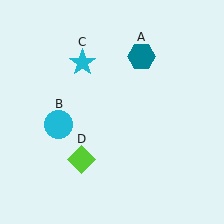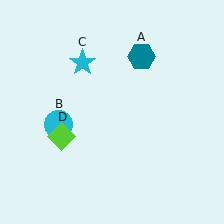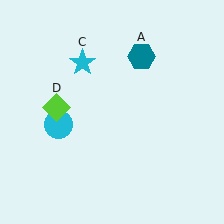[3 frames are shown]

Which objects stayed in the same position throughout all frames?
Teal hexagon (object A) and cyan circle (object B) and cyan star (object C) remained stationary.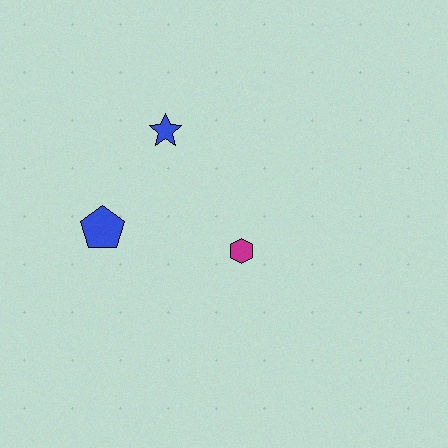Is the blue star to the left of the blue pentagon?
No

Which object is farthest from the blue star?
The magenta hexagon is farthest from the blue star.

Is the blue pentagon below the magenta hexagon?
No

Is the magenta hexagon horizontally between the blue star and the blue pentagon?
No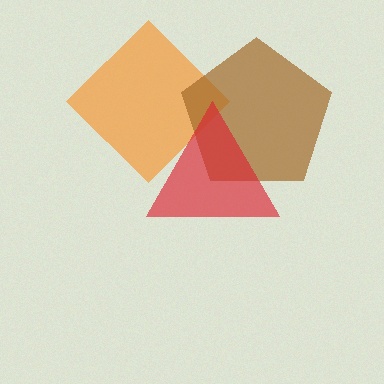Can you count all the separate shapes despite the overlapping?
Yes, there are 3 separate shapes.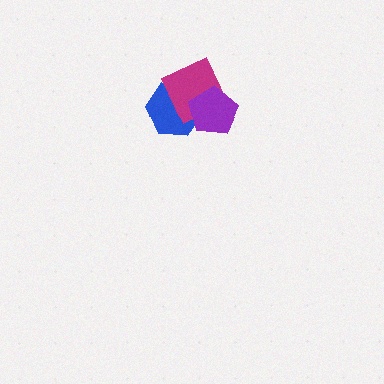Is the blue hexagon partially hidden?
Yes, it is partially covered by another shape.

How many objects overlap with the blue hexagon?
2 objects overlap with the blue hexagon.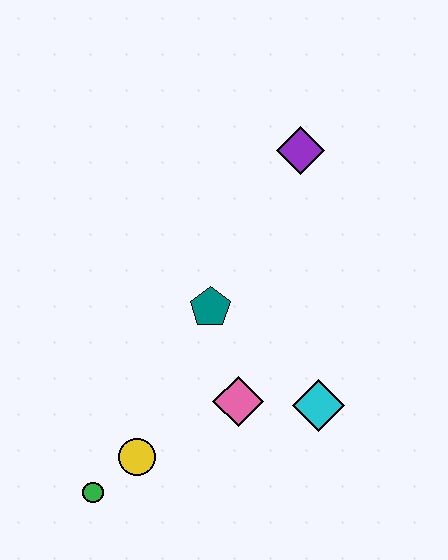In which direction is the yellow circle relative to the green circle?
The yellow circle is to the right of the green circle.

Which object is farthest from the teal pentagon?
The green circle is farthest from the teal pentagon.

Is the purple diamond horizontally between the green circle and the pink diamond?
No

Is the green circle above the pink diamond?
No